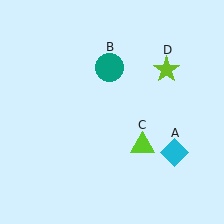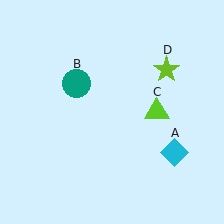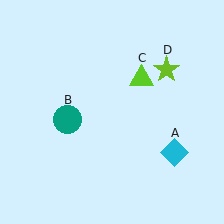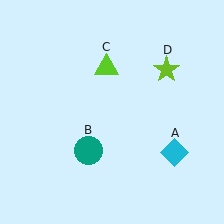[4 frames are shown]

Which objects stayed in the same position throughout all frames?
Cyan diamond (object A) and lime star (object D) remained stationary.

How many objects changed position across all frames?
2 objects changed position: teal circle (object B), lime triangle (object C).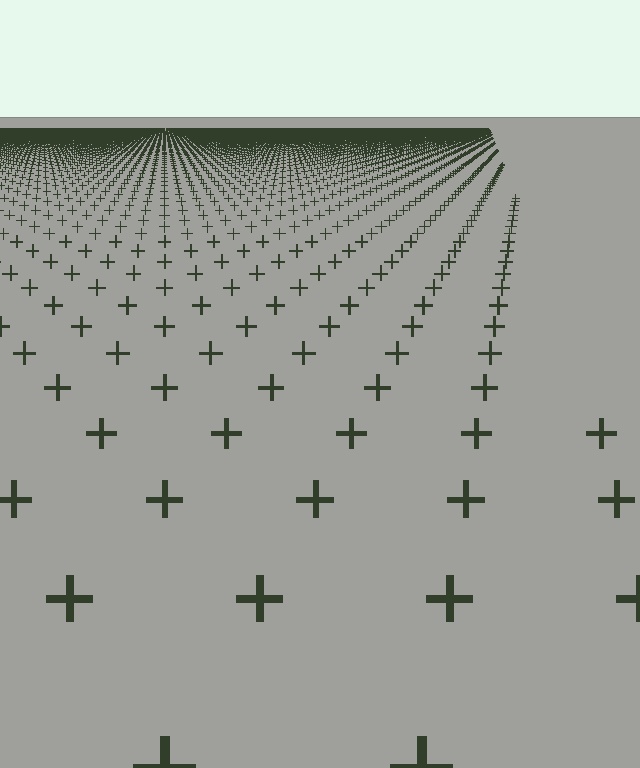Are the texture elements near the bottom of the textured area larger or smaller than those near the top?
Larger. Near the bottom, elements are closer to the viewer and appear at a bigger on-screen size.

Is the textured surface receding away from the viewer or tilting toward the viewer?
The surface is receding away from the viewer. Texture elements get smaller and denser toward the top.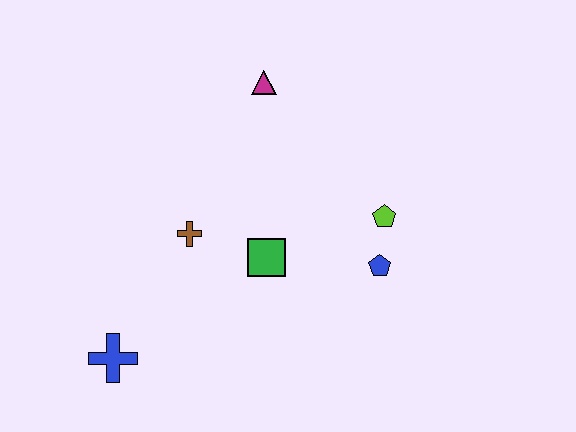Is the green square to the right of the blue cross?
Yes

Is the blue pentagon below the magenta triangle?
Yes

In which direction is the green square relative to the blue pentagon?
The green square is to the left of the blue pentagon.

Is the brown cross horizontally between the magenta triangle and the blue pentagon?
No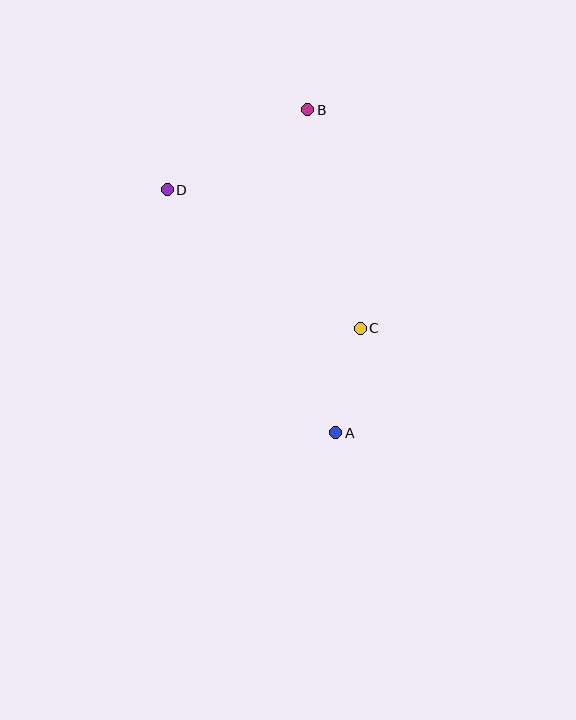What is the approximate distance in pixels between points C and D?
The distance between C and D is approximately 237 pixels.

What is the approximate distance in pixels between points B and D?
The distance between B and D is approximately 162 pixels.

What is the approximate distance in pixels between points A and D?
The distance between A and D is approximately 296 pixels.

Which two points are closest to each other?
Points A and C are closest to each other.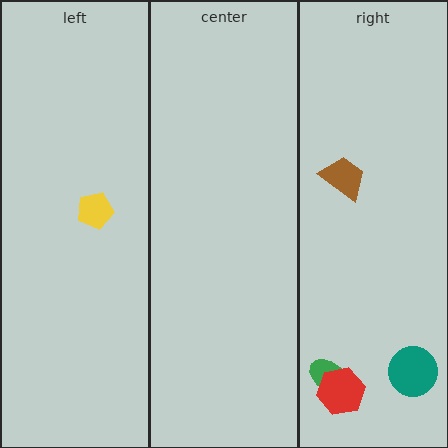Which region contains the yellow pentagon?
The left region.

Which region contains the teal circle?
The right region.